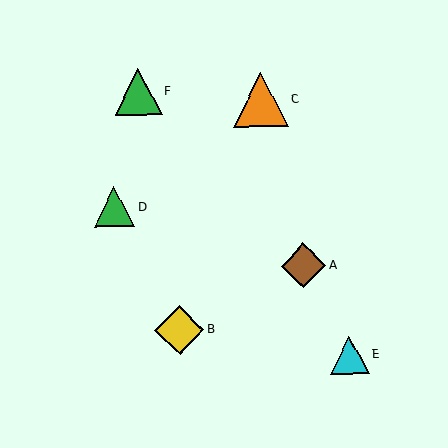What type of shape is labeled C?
Shape C is an orange triangle.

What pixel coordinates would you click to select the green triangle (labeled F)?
Click at (138, 92) to select the green triangle F.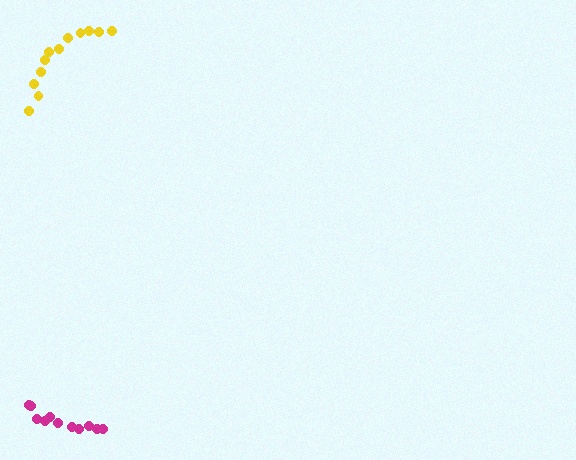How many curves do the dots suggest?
There are 2 distinct paths.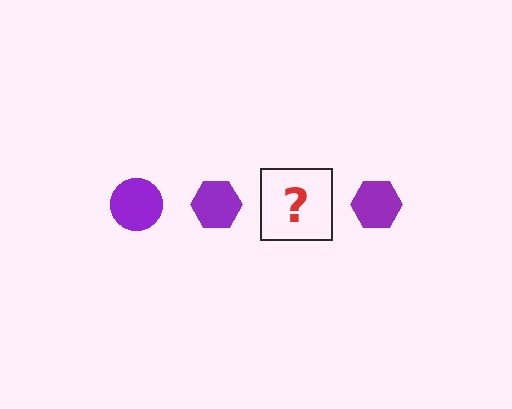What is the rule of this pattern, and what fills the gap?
The rule is that the pattern cycles through circle, hexagon shapes in purple. The gap should be filled with a purple circle.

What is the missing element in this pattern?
The missing element is a purple circle.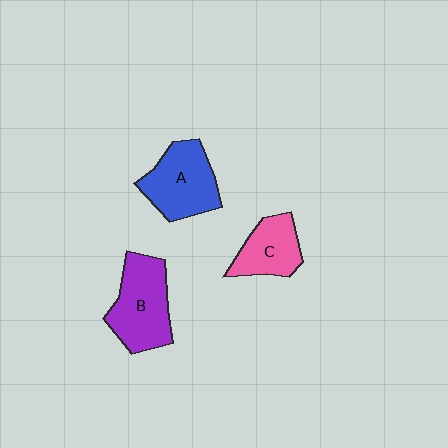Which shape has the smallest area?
Shape C (pink).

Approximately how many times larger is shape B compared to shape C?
Approximately 1.5 times.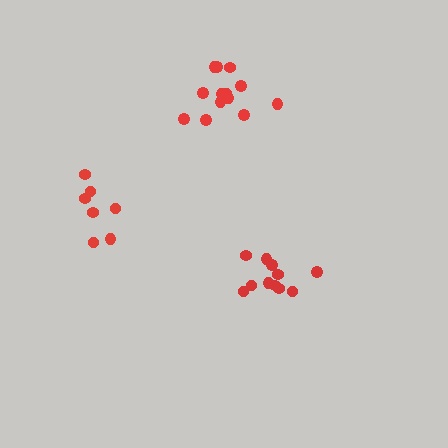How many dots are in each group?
Group 1: 11 dots, Group 2: 7 dots, Group 3: 13 dots (31 total).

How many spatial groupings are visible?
There are 3 spatial groupings.